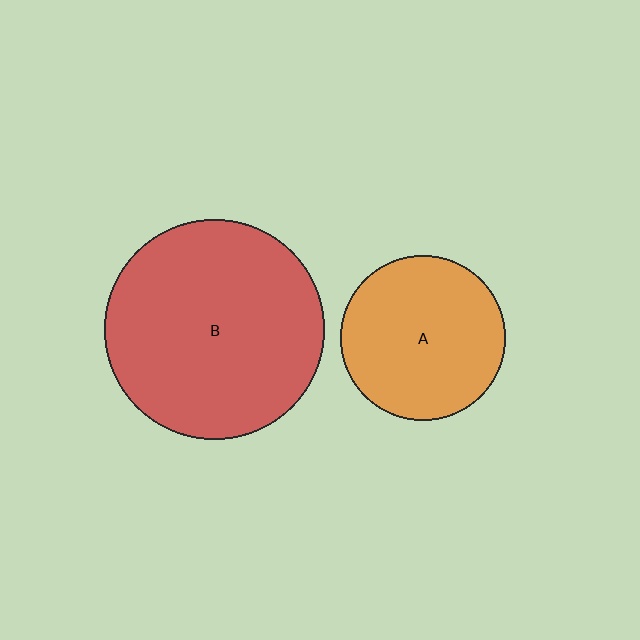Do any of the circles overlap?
No, none of the circles overlap.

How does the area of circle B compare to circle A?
Approximately 1.8 times.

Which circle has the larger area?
Circle B (red).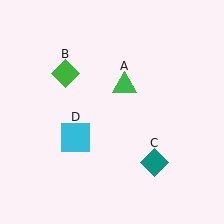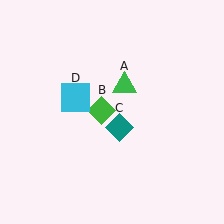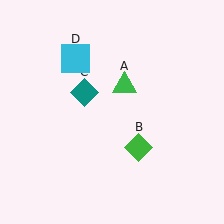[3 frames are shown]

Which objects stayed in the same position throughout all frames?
Green triangle (object A) remained stationary.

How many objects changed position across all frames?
3 objects changed position: green diamond (object B), teal diamond (object C), cyan square (object D).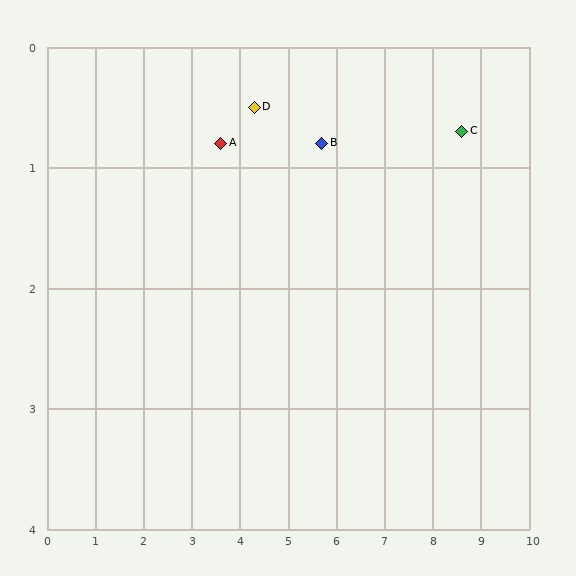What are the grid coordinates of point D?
Point D is at approximately (4.3, 0.5).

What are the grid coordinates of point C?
Point C is at approximately (8.6, 0.7).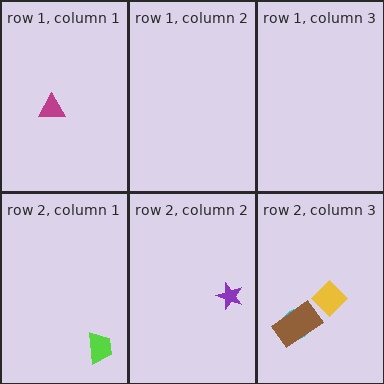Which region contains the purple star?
The row 2, column 2 region.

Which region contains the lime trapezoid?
The row 2, column 1 region.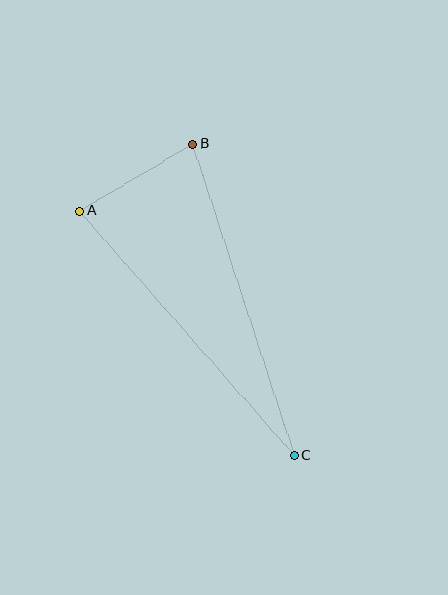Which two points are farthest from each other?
Points B and C are farthest from each other.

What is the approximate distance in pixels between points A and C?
The distance between A and C is approximately 326 pixels.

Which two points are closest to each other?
Points A and B are closest to each other.